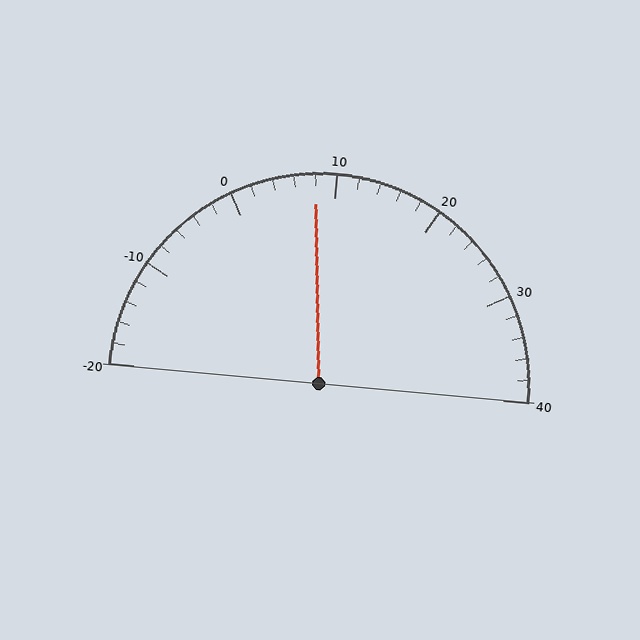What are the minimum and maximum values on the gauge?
The gauge ranges from -20 to 40.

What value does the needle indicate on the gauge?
The needle indicates approximately 8.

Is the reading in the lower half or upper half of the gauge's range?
The reading is in the lower half of the range (-20 to 40).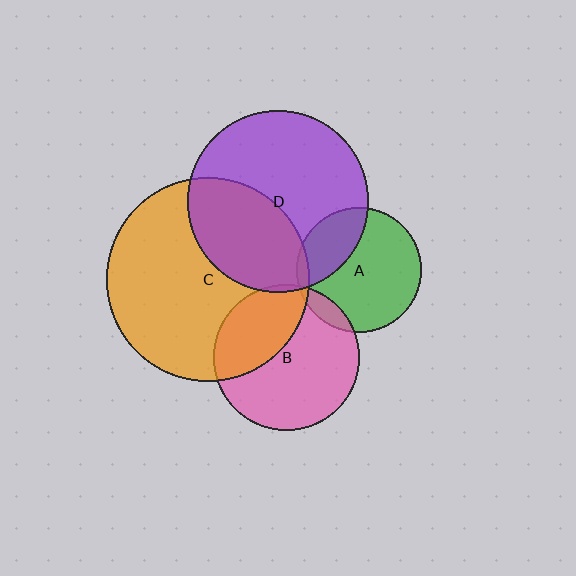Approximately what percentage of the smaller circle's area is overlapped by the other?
Approximately 35%.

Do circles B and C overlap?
Yes.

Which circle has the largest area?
Circle C (orange).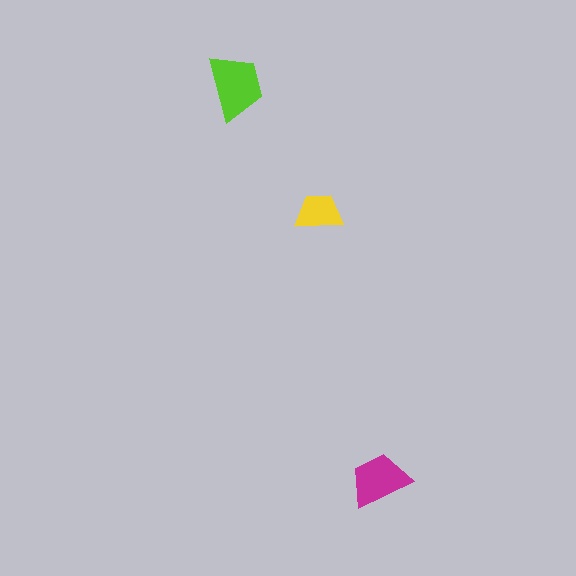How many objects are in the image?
There are 3 objects in the image.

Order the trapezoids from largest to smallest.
the lime one, the magenta one, the yellow one.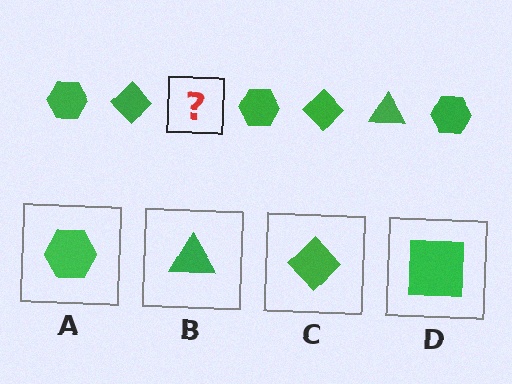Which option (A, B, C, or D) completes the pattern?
B.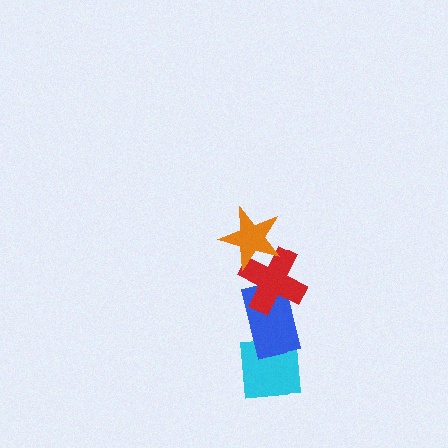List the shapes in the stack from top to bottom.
From top to bottom: the orange star, the red cross, the blue rectangle, the cyan square.